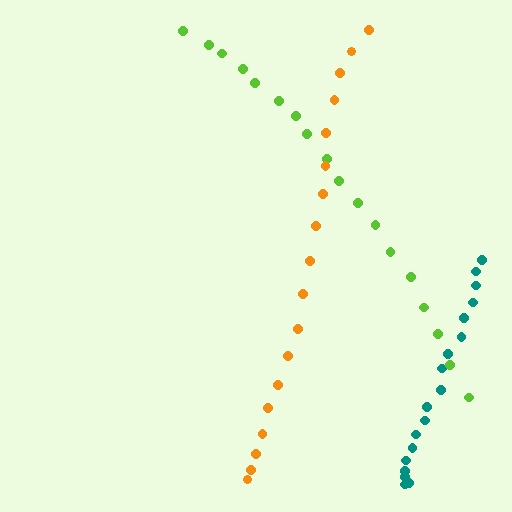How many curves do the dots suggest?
There are 3 distinct paths.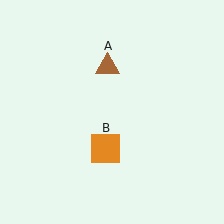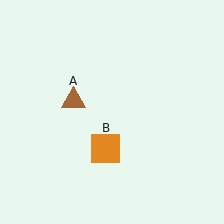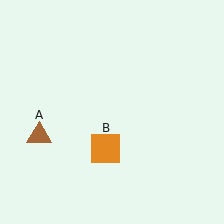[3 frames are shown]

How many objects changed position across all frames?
1 object changed position: brown triangle (object A).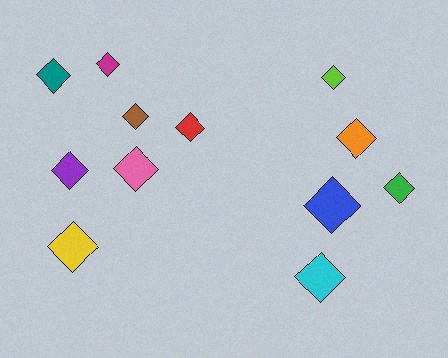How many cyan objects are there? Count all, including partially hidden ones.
There is 1 cyan object.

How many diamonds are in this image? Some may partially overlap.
There are 12 diamonds.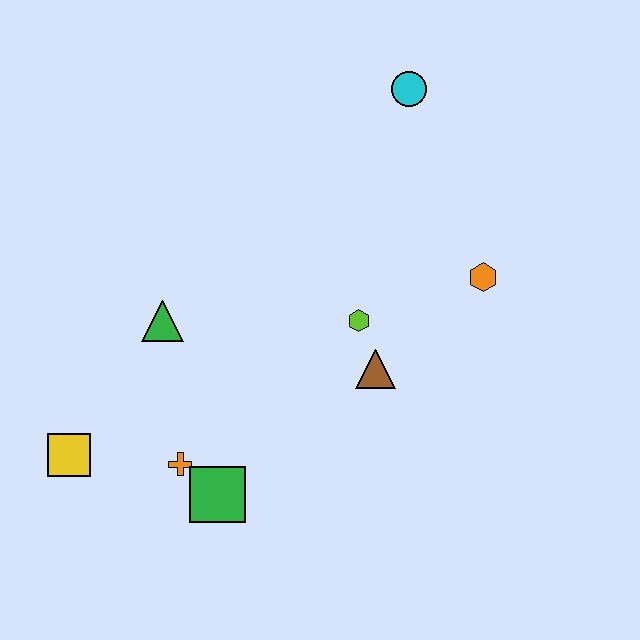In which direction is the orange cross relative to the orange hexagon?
The orange cross is to the left of the orange hexagon.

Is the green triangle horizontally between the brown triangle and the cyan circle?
No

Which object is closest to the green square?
The orange cross is closest to the green square.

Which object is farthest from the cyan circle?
The yellow square is farthest from the cyan circle.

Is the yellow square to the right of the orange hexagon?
No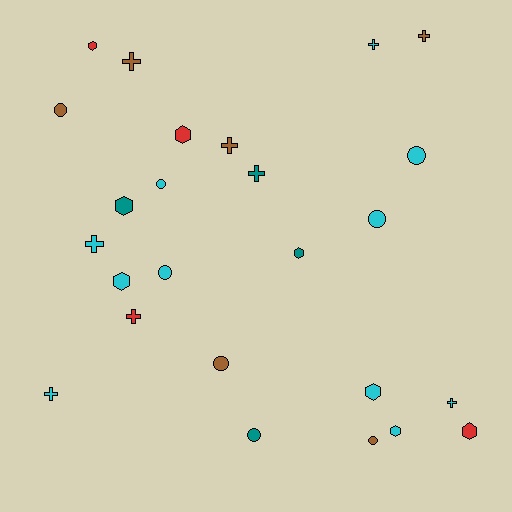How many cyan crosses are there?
There are 4 cyan crosses.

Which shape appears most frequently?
Cross, with 9 objects.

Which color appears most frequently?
Cyan, with 11 objects.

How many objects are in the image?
There are 25 objects.